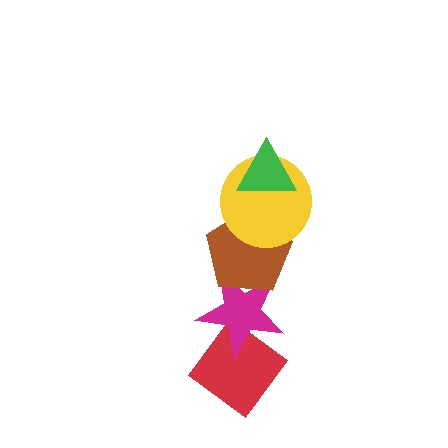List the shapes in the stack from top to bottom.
From top to bottom: the green triangle, the yellow circle, the brown pentagon, the magenta star, the red diamond.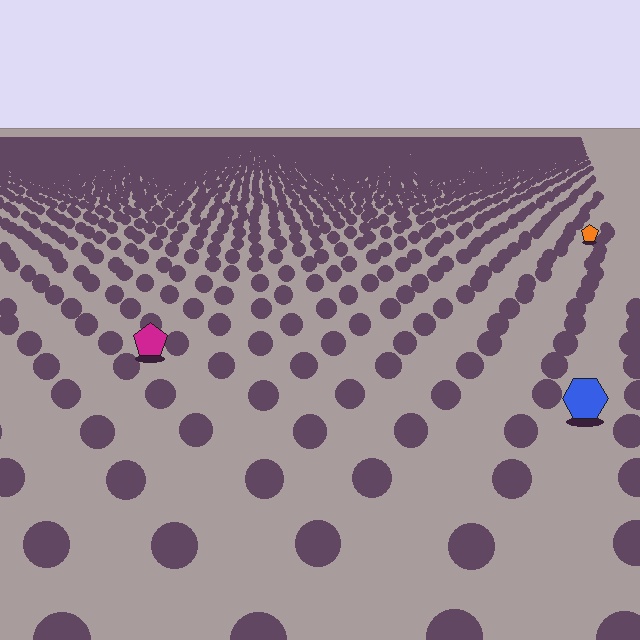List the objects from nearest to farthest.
From nearest to farthest: the blue hexagon, the magenta pentagon, the orange pentagon.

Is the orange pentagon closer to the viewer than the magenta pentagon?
No. The magenta pentagon is closer — you can tell from the texture gradient: the ground texture is coarser near it.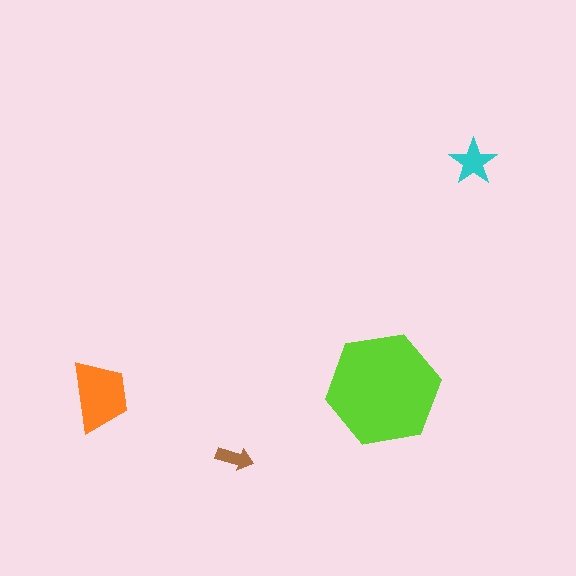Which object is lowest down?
The brown arrow is bottommost.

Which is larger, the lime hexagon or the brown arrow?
The lime hexagon.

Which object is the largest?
The lime hexagon.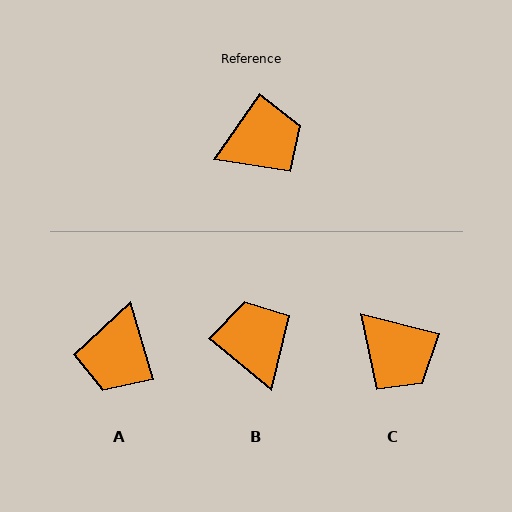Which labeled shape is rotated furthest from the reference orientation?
A, about 128 degrees away.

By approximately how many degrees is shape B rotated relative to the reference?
Approximately 85 degrees counter-clockwise.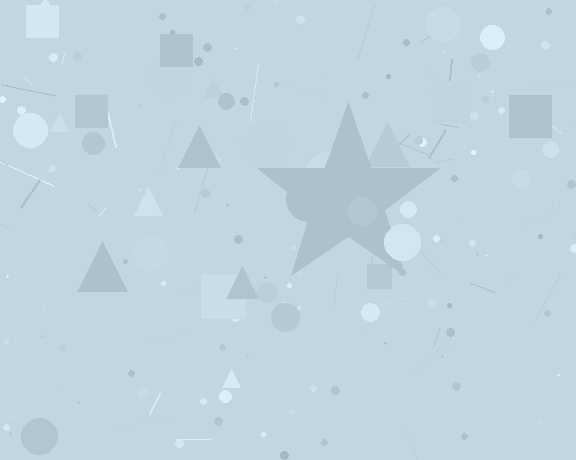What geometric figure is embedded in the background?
A star is embedded in the background.